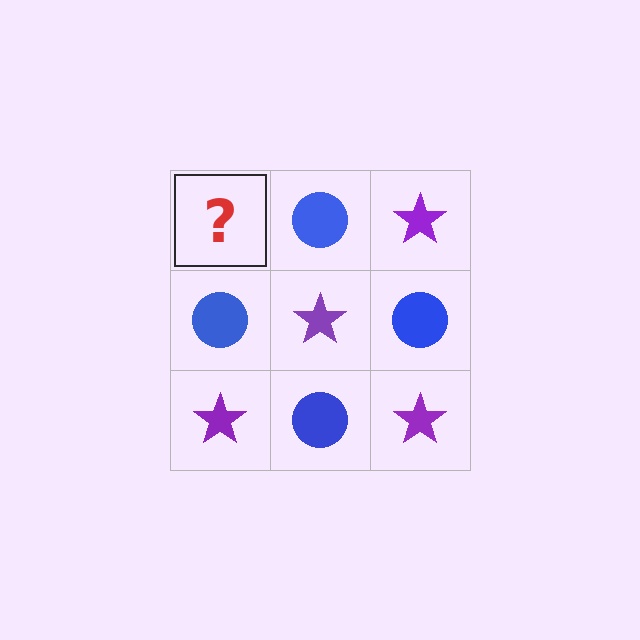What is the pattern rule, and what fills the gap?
The rule is that it alternates purple star and blue circle in a checkerboard pattern. The gap should be filled with a purple star.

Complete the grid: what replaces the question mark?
The question mark should be replaced with a purple star.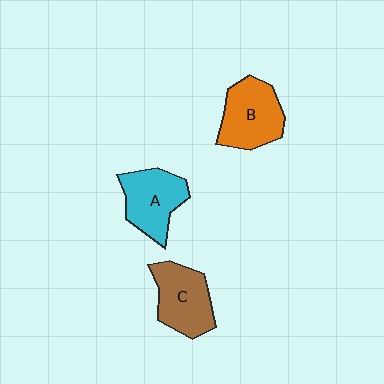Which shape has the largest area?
Shape B (orange).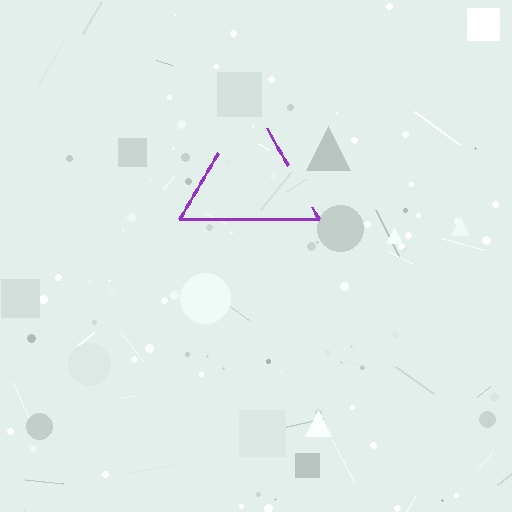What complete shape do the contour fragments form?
The contour fragments form a triangle.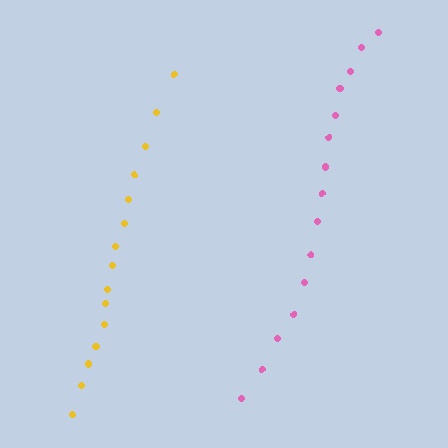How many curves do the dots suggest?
There are 2 distinct paths.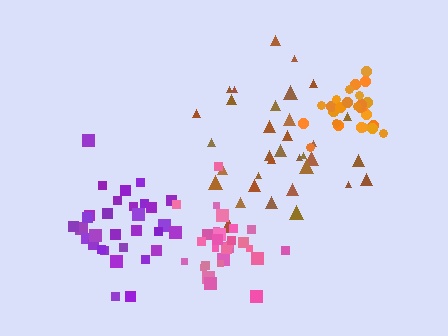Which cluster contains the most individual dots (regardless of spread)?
Brown (34).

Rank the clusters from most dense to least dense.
orange, pink, purple, brown.